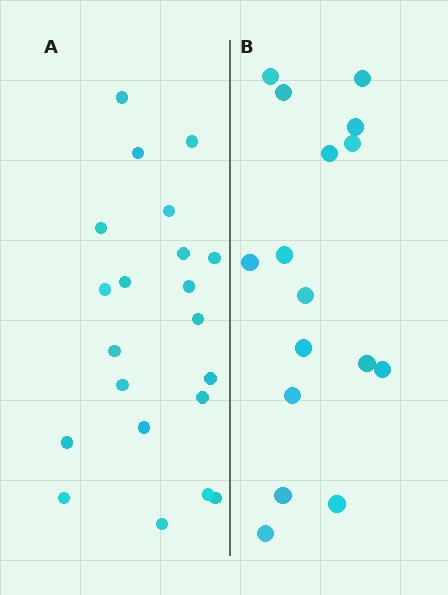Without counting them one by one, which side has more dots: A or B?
Region A (the left region) has more dots.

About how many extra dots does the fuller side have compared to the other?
Region A has about 5 more dots than region B.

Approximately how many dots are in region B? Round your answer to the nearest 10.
About 20 dots. (The exact count is 16, which rounds to 20.)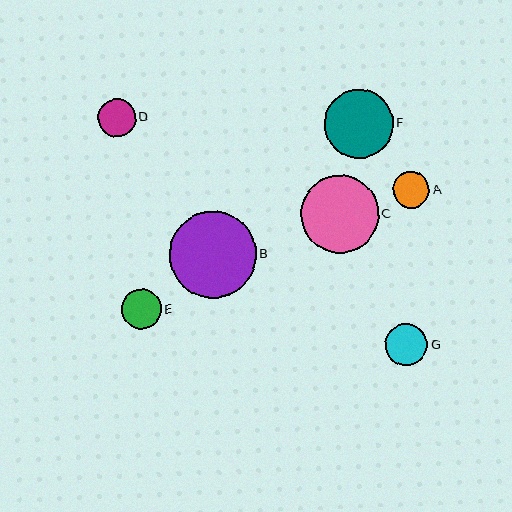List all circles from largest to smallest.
From largest to smallest: B, C, F, G, E, D, A.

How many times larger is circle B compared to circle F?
Circle B is approximately 1.3 times the size of circle F.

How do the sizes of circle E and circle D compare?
Circle E and circle D are approximately the same size.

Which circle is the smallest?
Circle A is the smallest with a size of approximately 36 pixels.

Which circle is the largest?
Circle B is the largest with a size of approximately 87 pixels.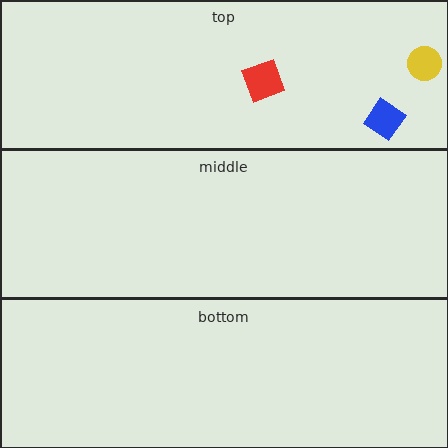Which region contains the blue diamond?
The top region.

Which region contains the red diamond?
The top region.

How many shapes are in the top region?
3.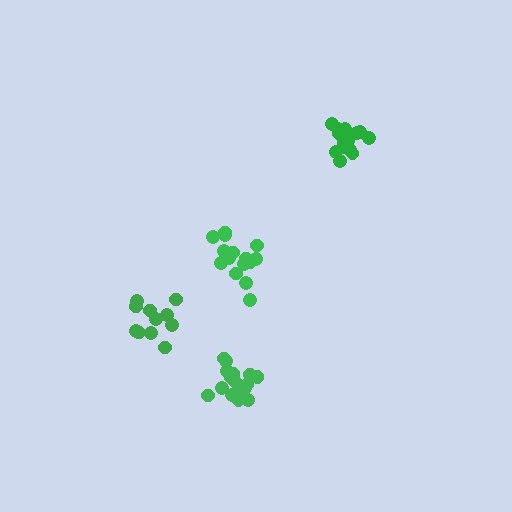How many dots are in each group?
Group 1: 17 dots, Group 2: 11 dots, Group 3: 16 dots, Group 4: 17 dots (61 total).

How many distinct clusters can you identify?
There are 4 distinct clusters.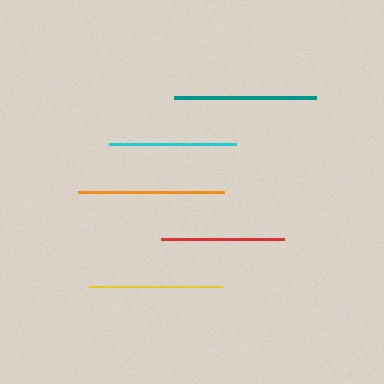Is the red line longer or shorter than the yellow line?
The yellow line is longer than the red line.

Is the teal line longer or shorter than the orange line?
The orange line is longer than the teal line.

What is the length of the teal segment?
The teal segment is approximately 142 pixels long.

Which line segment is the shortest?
The red line is the shortest at approximately 123 pixels.